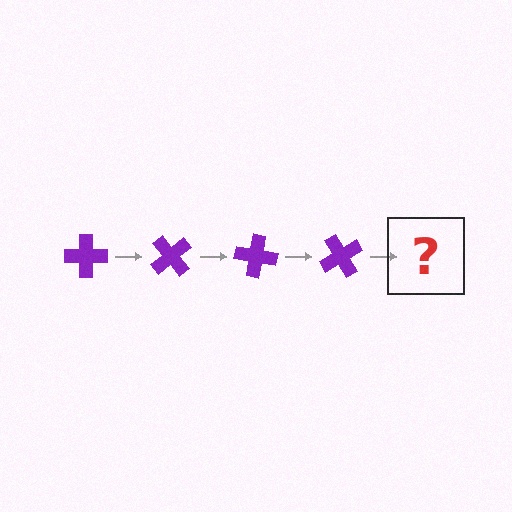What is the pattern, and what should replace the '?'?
The pattern is that the cross rotates 50 degrees each step. The '?' should be a purple cross rotated 200 degrees.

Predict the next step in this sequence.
The next step is a purple cross rotated 200 degrees.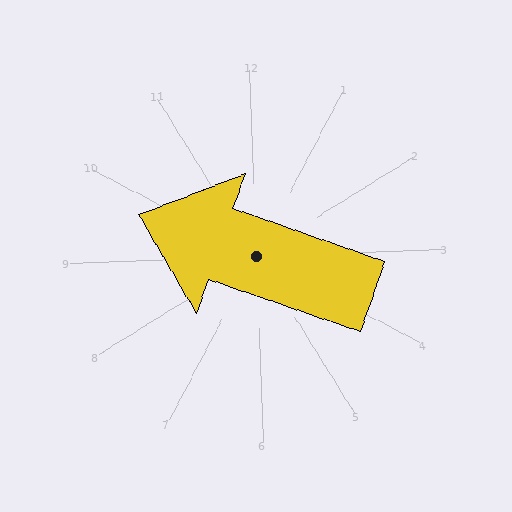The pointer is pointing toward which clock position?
Roughly 10 o'clock.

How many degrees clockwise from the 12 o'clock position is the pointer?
Approximately 291 degrees.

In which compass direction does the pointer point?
West.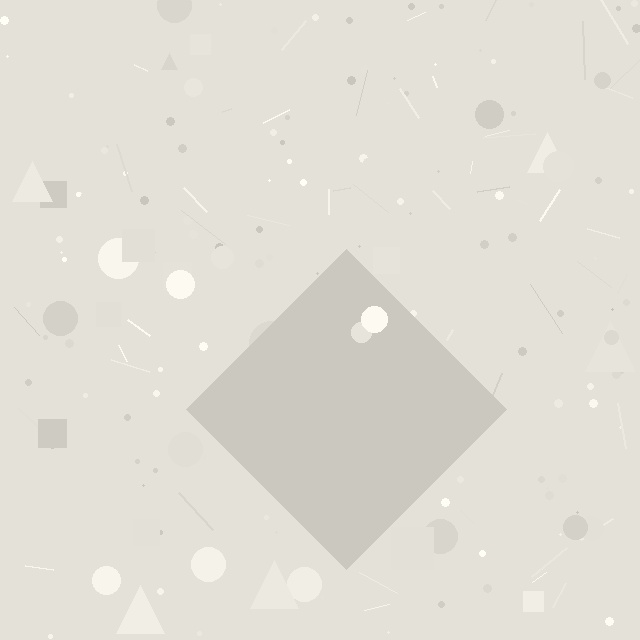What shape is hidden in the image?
A diamond is hidden in the image.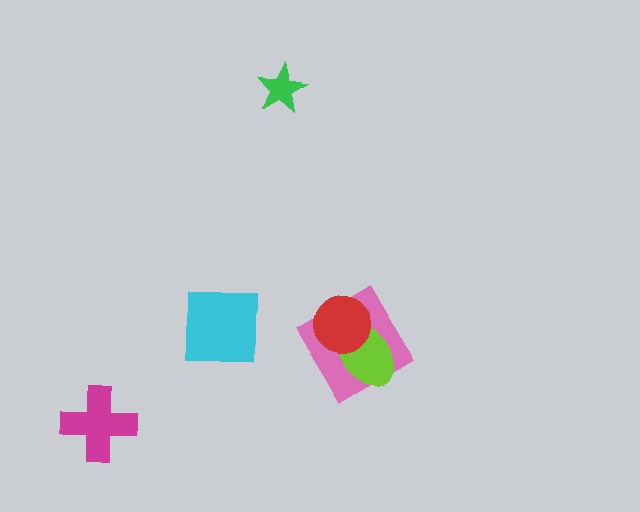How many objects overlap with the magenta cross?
0 objects overlap with the magenta cross.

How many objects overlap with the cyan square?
0 objects overlap with the cyan square.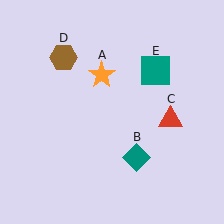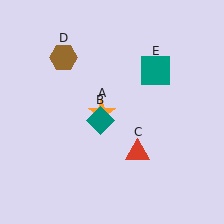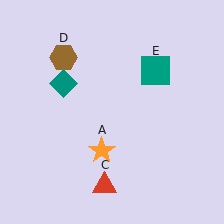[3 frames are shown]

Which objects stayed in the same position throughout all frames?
Brown hexagon (object D) and teal square (object E) remained stationary.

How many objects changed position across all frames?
3 objects changed position: orange star (object A), teal diamond (object B), red triangle (object C).